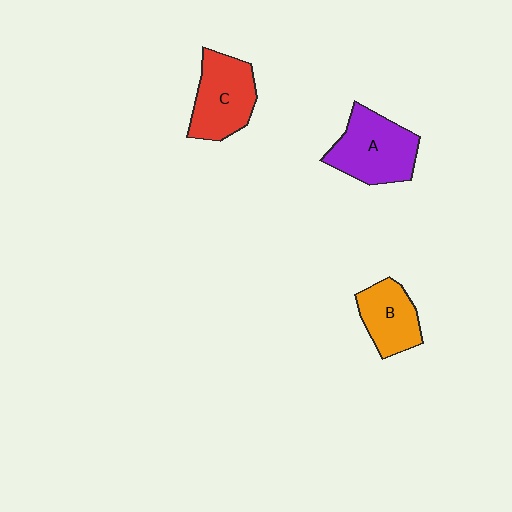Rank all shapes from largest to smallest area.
From largest to smallest: A (purple), C (red), B (orange).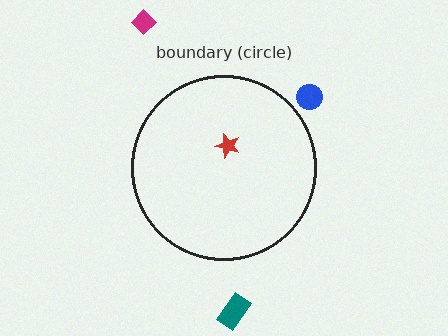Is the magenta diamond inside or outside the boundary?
Outside.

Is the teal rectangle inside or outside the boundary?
Outside.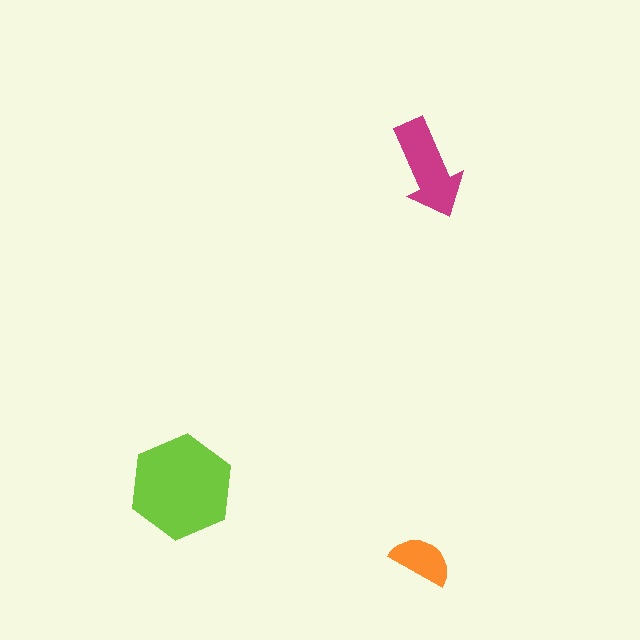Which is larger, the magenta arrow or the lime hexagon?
The lime hexagon.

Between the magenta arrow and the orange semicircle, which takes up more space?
The magenta arrow.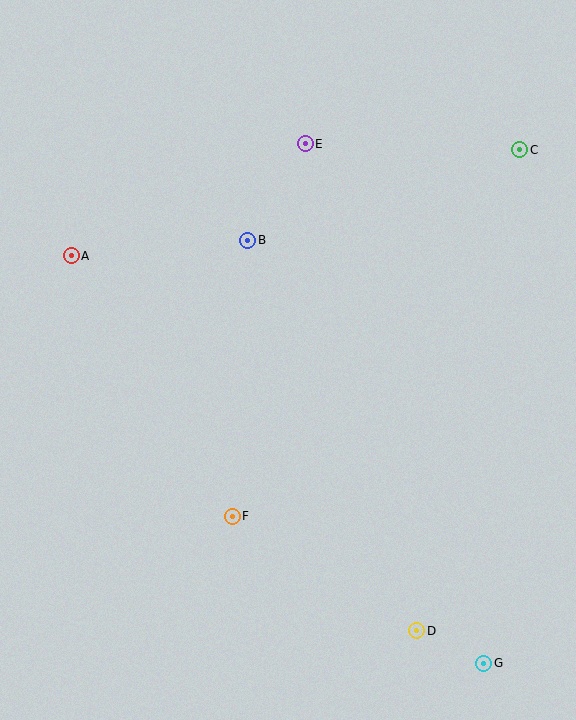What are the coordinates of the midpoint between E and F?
The midpoint between E and F is at (269, 330).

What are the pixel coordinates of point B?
Point B is at (248, 240).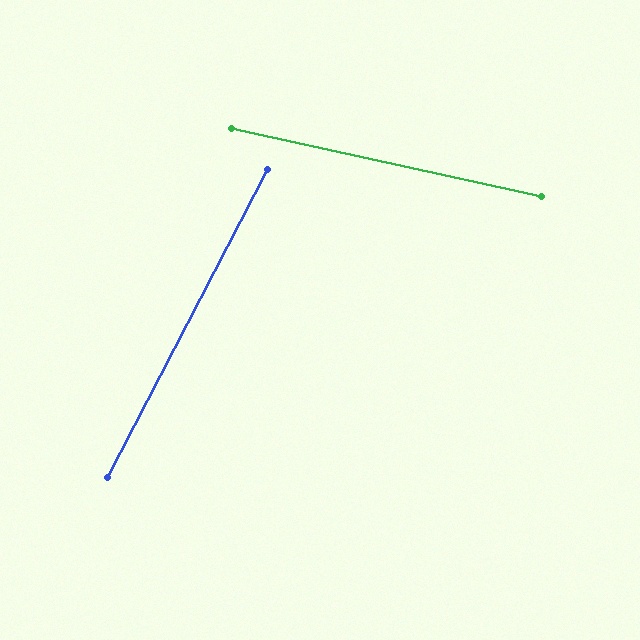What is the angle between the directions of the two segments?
Approximately 75 degrees.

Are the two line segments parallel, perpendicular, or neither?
Neither parallel nor perpendicular — they differ by about 75°.